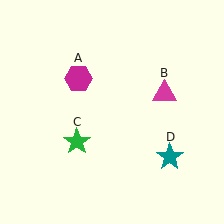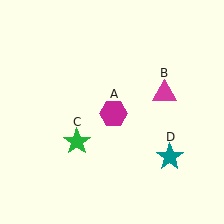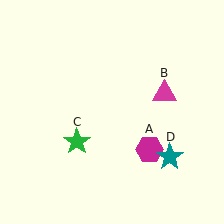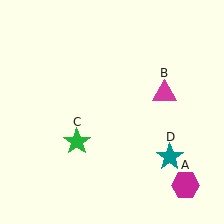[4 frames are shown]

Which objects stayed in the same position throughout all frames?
Magenta triangle (object B) and green star (object C) and teal star (object D) remained stationary.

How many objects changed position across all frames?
1 object changed position: magenta hexagon (object A).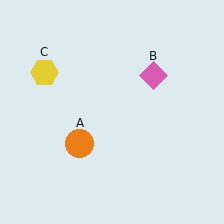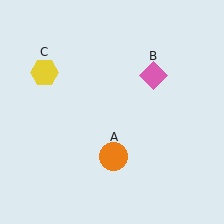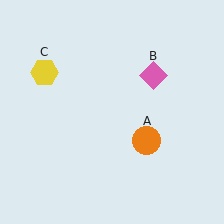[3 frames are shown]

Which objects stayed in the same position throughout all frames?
Pink diamond (object B) and yellow hexagon (object C) remained stationary.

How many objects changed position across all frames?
1 object changed position: orange circle (object A).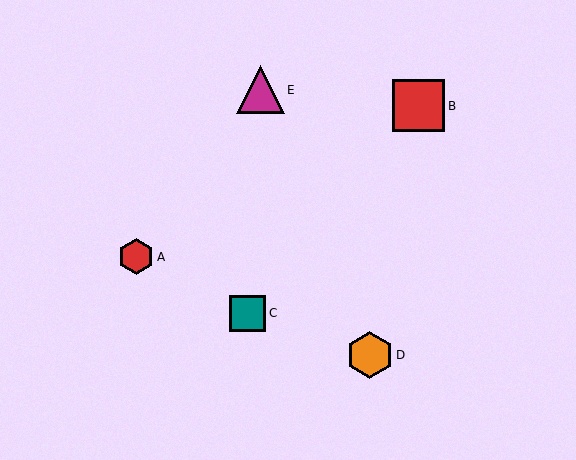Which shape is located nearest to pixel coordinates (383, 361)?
The orange hexagon (labeled D) at (370, 355) is nearest to that location.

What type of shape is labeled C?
Shape C is a teal square.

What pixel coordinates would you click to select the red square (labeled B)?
Click at (419, 106) to select the red square B.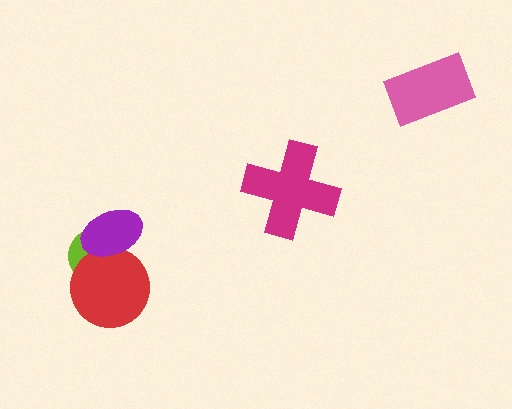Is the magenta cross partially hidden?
No, no other shape covers it.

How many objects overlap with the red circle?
2 objects overlap with the red circle.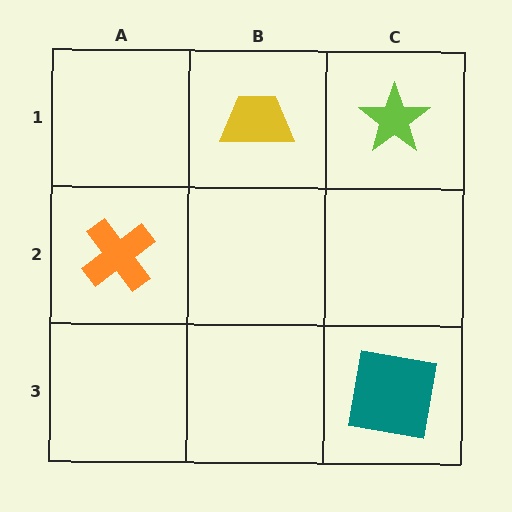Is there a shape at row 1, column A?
No, that cell is empty.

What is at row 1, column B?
A yellow trapezoid.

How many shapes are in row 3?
1 shape.